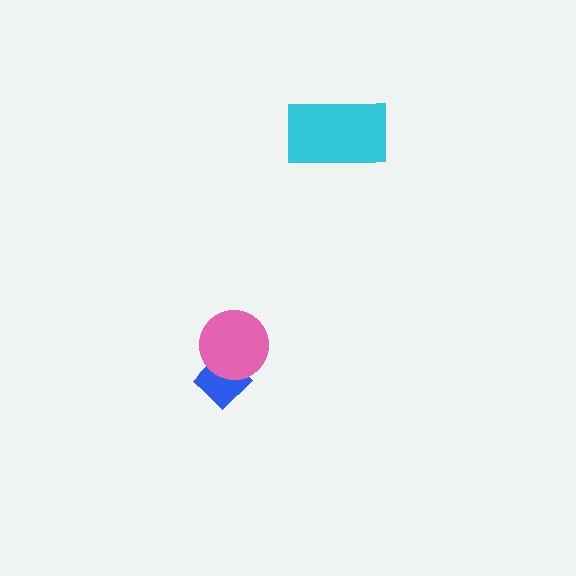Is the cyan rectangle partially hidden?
No, no other shape covers it.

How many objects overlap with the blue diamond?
1 object overlaps with the blue diamond.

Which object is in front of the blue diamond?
The pink circle is in front of the blue diamond.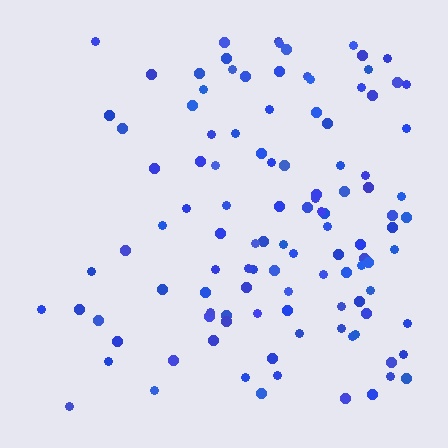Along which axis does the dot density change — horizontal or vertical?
Horizontal.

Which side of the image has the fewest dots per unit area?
The left.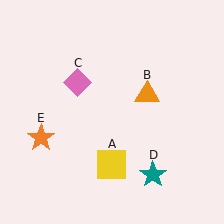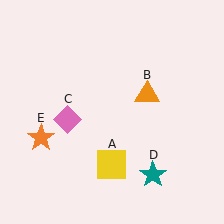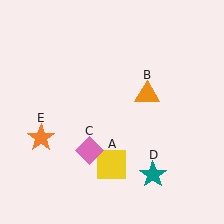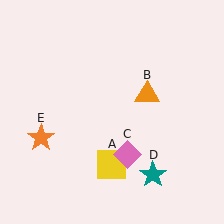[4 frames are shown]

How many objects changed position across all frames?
1 object changed position: pink diamond (object C).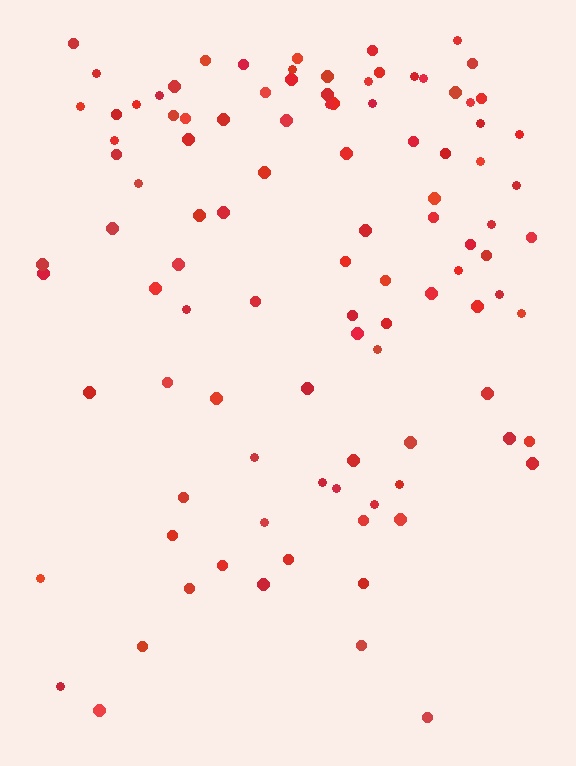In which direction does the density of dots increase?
From bottom to top, with the top side densest.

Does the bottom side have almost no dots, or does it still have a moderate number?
Still a moderate number, just noticeably fewer than the top.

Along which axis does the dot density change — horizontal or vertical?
Vertical.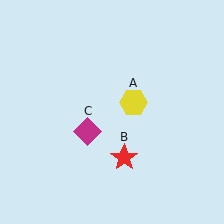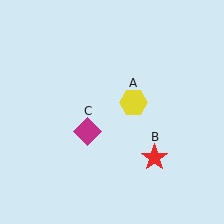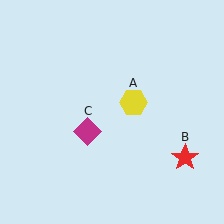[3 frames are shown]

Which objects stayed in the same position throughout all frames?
Yellow hexagon (object A) and magenta diamond (object C) remained stationary.